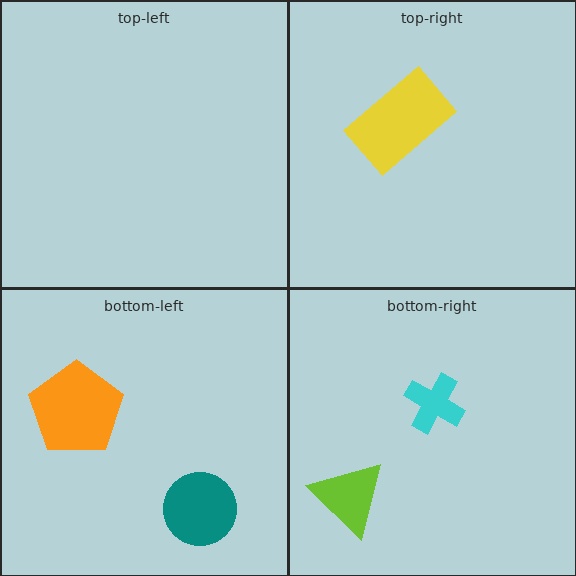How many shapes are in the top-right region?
1.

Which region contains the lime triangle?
The bottom-right region.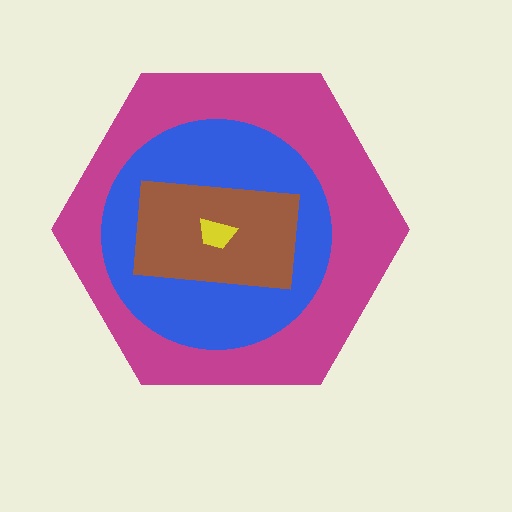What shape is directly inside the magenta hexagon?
The blue circle.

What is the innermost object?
The yellow trapezoid.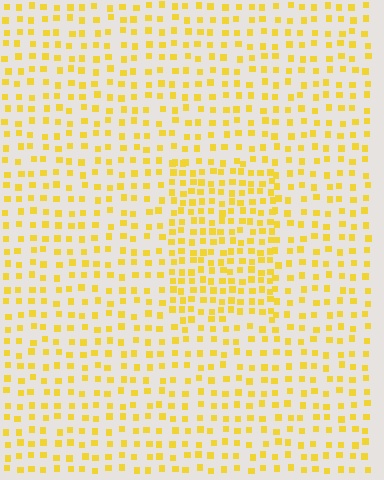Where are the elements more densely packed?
The elements are more densely packed inside the rectangle boundary.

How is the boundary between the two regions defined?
The boundary is defined by a change in element density (approximately 1.7x ratio). All elements are the same color, size, and shape.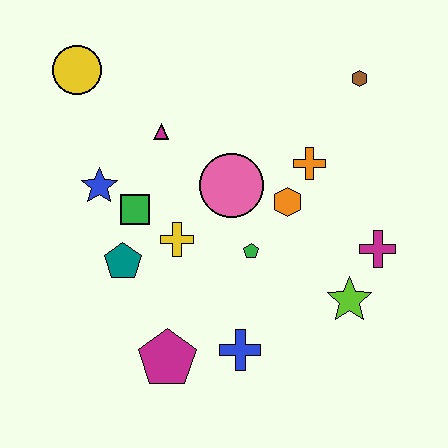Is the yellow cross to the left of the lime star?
Yes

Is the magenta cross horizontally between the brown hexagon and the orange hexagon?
No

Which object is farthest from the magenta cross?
The yellow circle is farthest from the magenta cross.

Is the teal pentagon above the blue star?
No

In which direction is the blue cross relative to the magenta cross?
The blue cross is to the left of the magenta cross.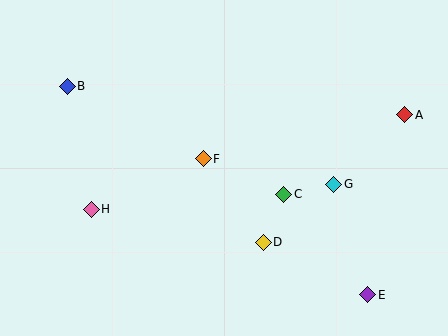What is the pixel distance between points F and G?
The distance between F and G is 133 pixels.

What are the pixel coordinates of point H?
Point H is at (91, 209).